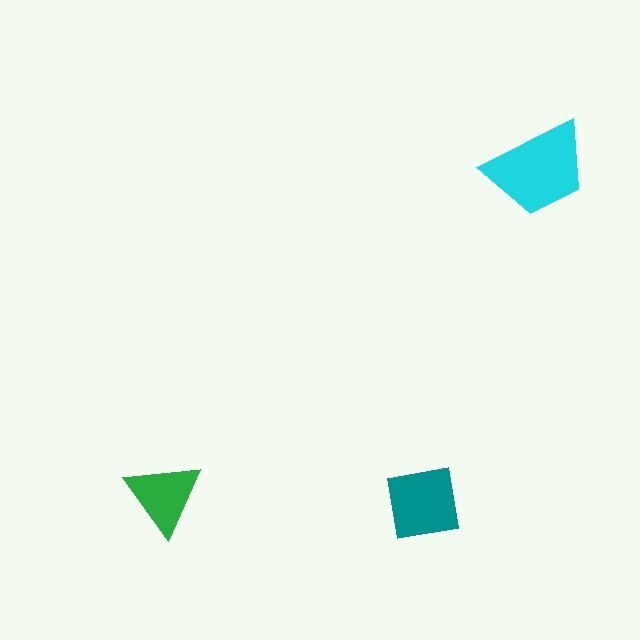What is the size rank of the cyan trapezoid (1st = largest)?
1st.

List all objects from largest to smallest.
The cyan trapezoid, the teal square, the green triangle.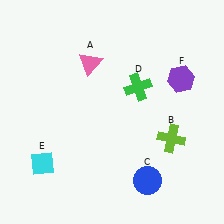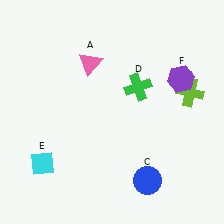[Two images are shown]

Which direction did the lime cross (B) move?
The lime cross (B) moved up.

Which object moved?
The lime cross (B) moved up.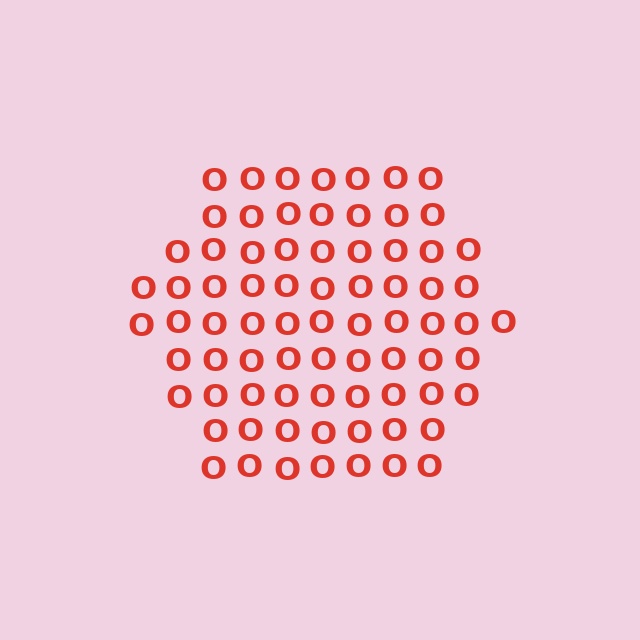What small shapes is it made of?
It is made of small letter O's.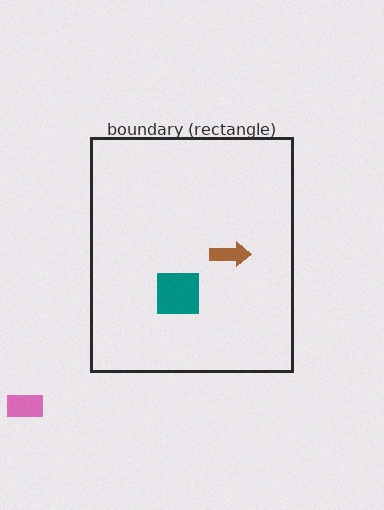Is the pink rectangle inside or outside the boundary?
Outside.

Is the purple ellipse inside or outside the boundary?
Inside.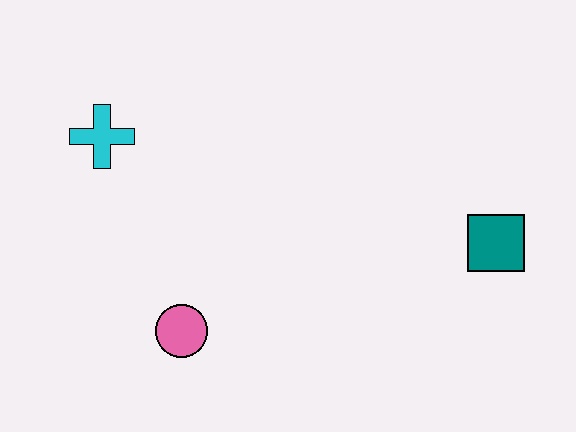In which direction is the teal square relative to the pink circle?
The teal square is to the right of the pink circle.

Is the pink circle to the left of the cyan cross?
No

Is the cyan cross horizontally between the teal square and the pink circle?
No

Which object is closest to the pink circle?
The cyan cross is closest to the pink circle.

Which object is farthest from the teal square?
The cyan cross is farthest from the teal square.